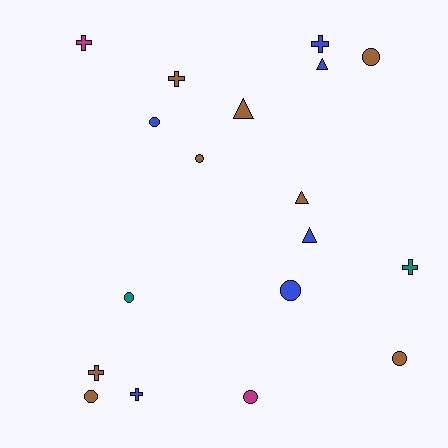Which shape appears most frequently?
Circle, with 8 objects.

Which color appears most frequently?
Brown, with 8 objects.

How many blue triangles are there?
There are 2 blue triangles.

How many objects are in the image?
There are 18 objects.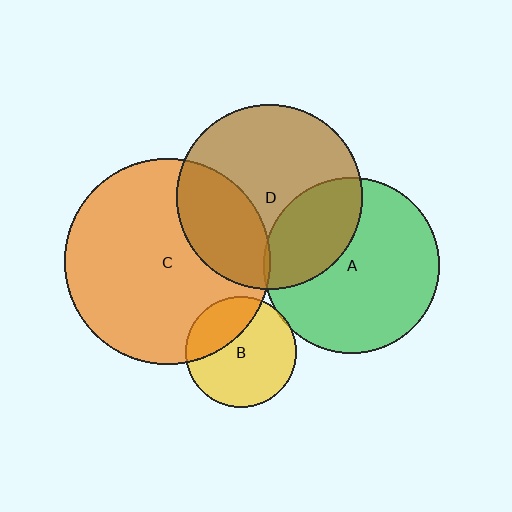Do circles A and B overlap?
Yes.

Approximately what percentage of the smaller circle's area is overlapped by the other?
Approximately 5%.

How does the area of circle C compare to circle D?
Approximately 1.2 times.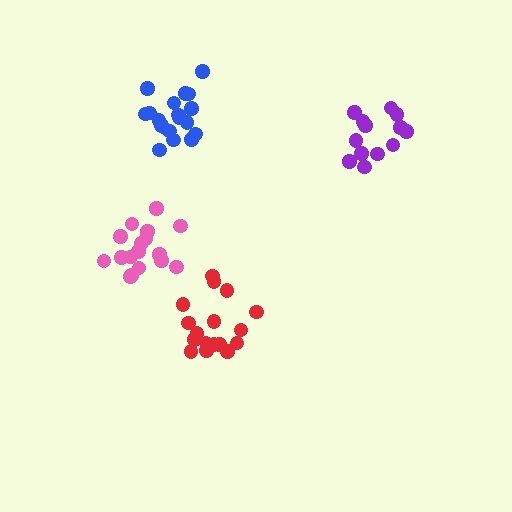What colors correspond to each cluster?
The clusters are colored: blue, pink, purple, red.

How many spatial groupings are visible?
There are 4 spatial groupings.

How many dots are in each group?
Group 1: 19 dots, Group 2: 17 dots, Group 3: 13 dots, Group 4: 17 dots (66 total).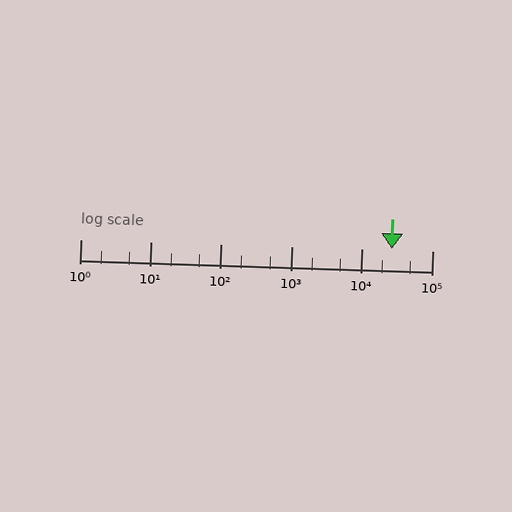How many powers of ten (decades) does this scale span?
The scale spans 5 decades, from 1 to 100000.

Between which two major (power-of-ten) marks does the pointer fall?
The pointer is between 10000 and 100000.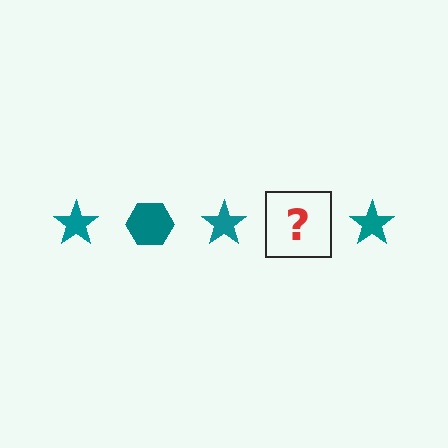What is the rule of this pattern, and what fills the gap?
The rule is that the pattern cycles through star, hexagon shapes in teal. The gap should be filled with a teal hexagon.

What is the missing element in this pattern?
The missing element is a teal hexagon.